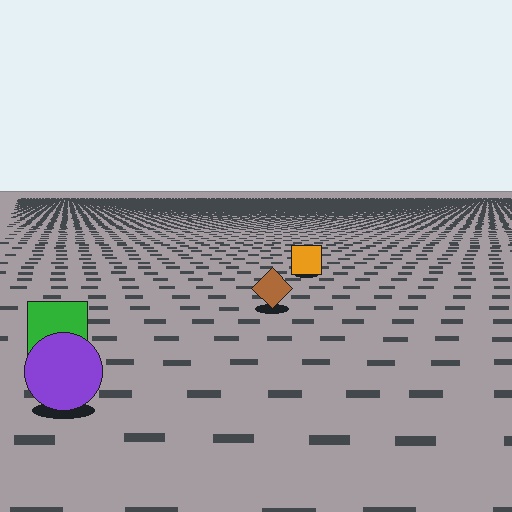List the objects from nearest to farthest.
From nearest to farthest: the purple circle, the green square, the brown diamond, the orange square.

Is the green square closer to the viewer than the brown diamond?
Yes. The green square is closer — you can tell from the texture gradient: the ground texture is coarser near it.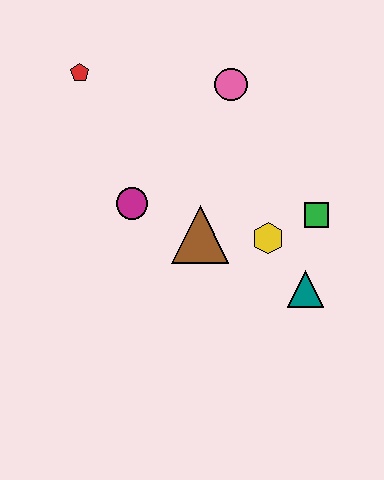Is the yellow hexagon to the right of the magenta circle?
Yes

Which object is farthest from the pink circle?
The teal triangle is farthest from the pink circle.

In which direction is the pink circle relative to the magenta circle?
The pink circle is above the magenta circle.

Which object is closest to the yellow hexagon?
The green square is closest to the yellow hexagon.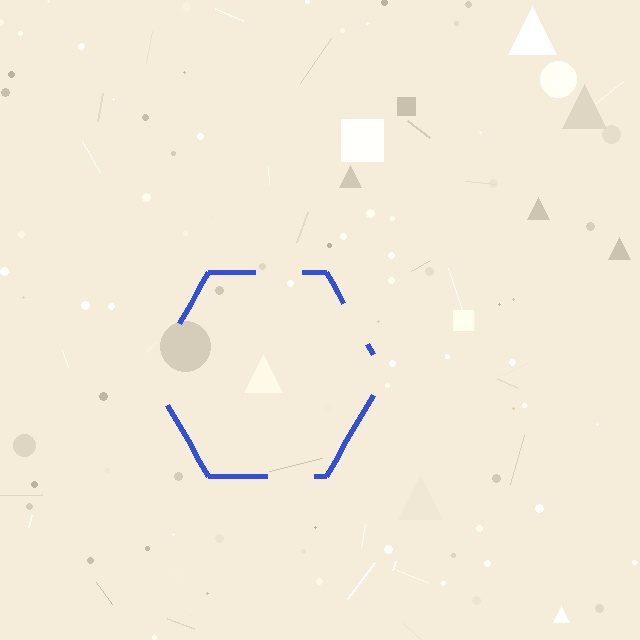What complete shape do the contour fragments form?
The contour fragments form a hexagon.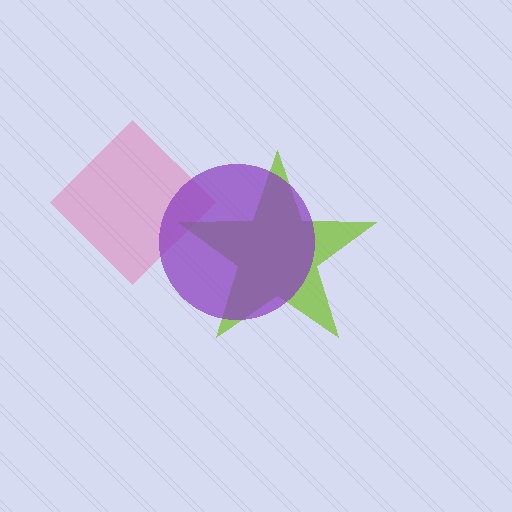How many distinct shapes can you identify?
There are 3 distinct shapes: a pink diamond, a lime star, a purple circle.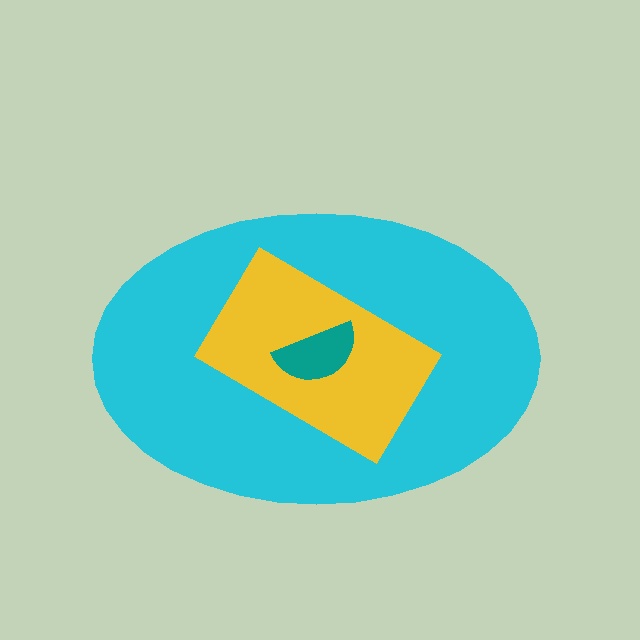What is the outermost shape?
The cyan ellipse.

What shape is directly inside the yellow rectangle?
The teal semicircle.